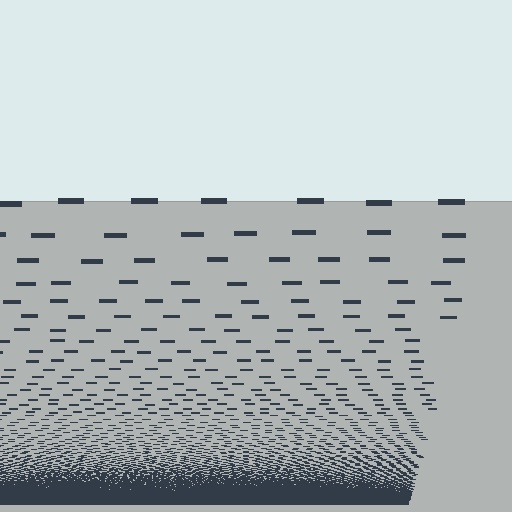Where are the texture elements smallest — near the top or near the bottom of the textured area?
Near the bottom.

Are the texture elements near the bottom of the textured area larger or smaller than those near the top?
Smaller. The gradient is inverted — elements near the bottom are smaller and denser.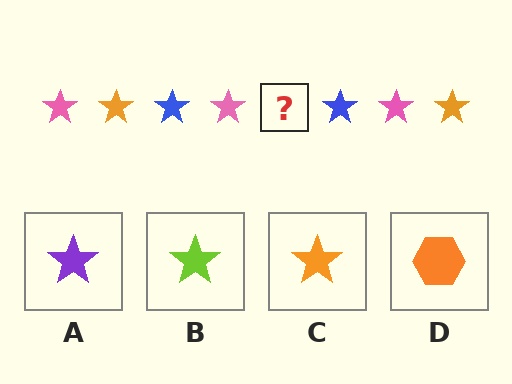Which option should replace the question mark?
Option C.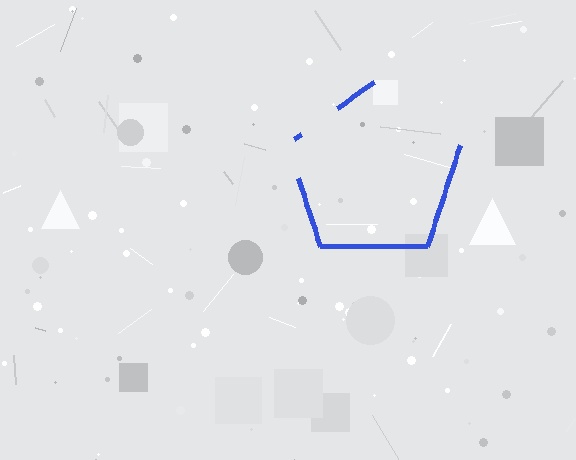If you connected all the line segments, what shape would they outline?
They would outline a pentagon.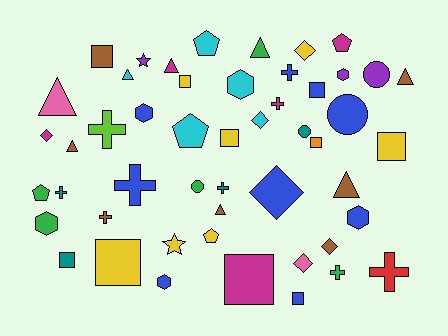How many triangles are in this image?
There are 8 triangles.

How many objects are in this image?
There are 50 objects.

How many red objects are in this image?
There is 1 red object.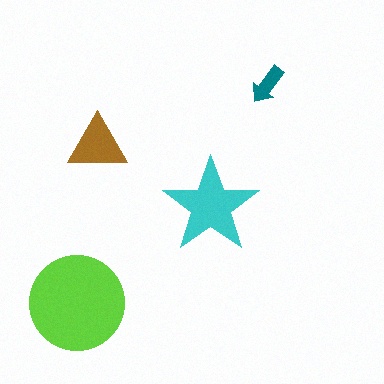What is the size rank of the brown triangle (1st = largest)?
3rd.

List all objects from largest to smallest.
The lime circle, the cyan star, the brown triangle, the teal arrow.